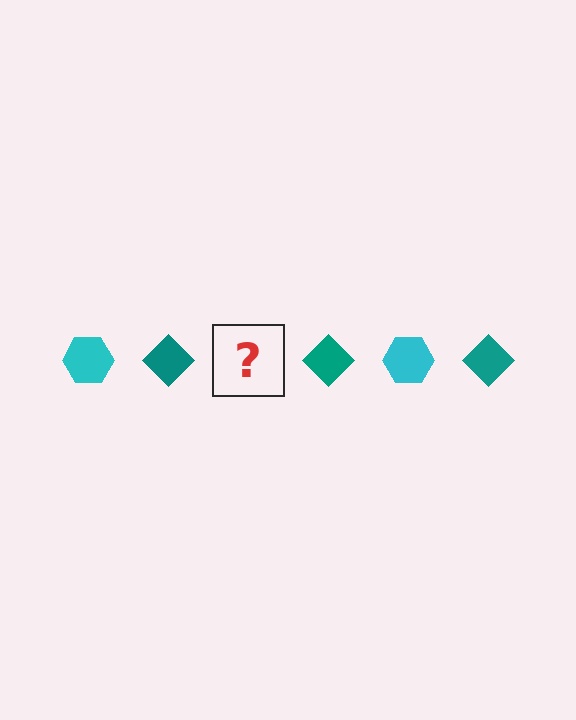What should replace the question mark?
The question mark should be replaced with a cyan hexagon.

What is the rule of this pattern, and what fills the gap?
The rule is that the pattern alternates between cyan hexagon and teal diamond. The gap should be filled with a cyan hexagon.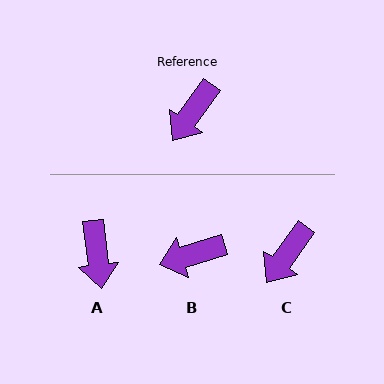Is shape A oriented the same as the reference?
No, it is off by about 42 degrees.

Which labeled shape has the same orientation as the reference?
C.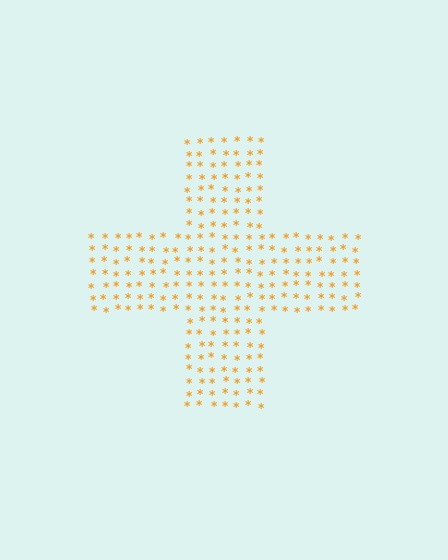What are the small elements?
The small elements are asterisks.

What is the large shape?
The large shape is a cross.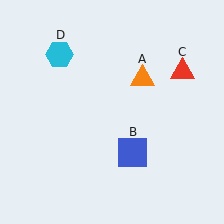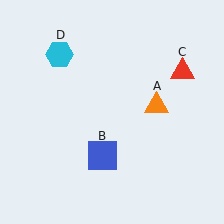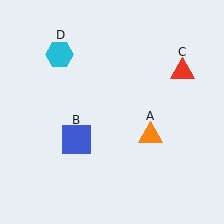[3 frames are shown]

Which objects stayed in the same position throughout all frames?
Red triangle (object C) and cyan hexagon (object D) remained stationary.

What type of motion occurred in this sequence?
The orange triangle (object A), blue square (object B) rotated clockwise around the center of the scene.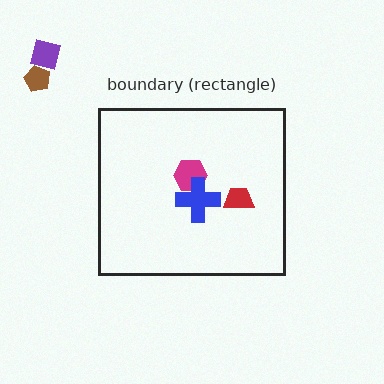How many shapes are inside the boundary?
3 inside, 2 outside.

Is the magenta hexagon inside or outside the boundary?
Inside.